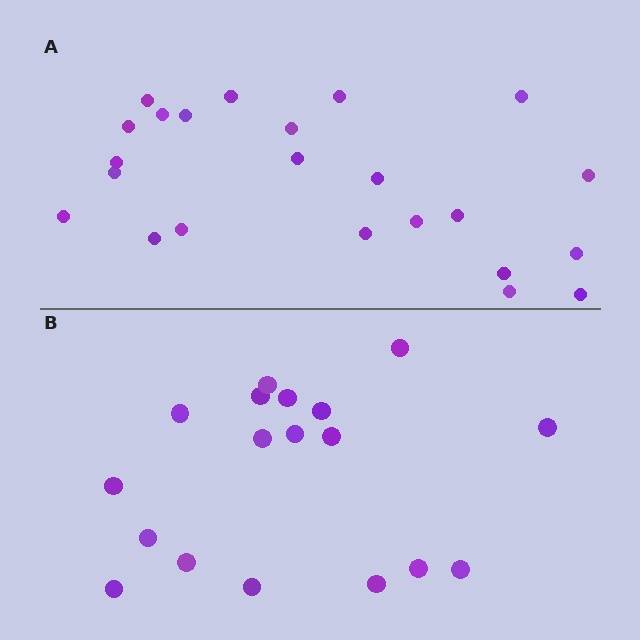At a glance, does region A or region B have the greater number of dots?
Region A (the top region) has more dots.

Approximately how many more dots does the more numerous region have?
Region A has about 5 more dots than region B.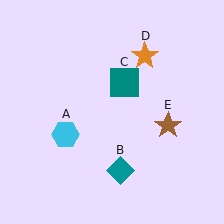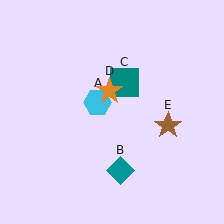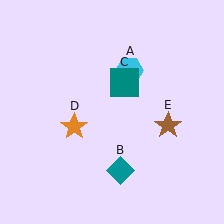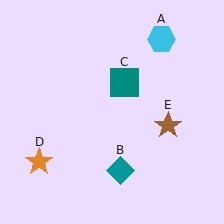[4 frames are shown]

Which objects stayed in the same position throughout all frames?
Teal diamond (object B) and teal square (object C) and brown star (object E) remained stationary.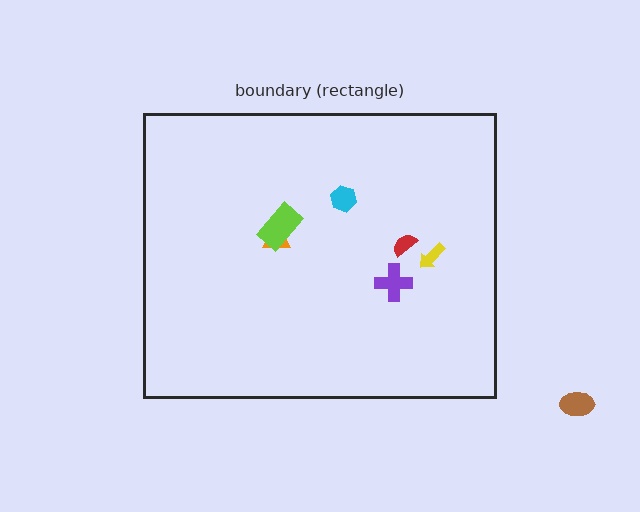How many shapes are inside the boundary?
6 inside, 1 outside.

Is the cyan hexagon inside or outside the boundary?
Inside.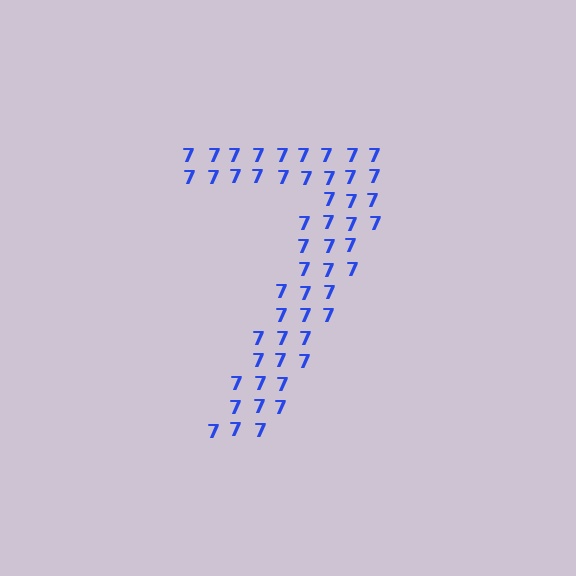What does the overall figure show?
The overall figure shows the digit 7.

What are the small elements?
The small elements are digit 7's.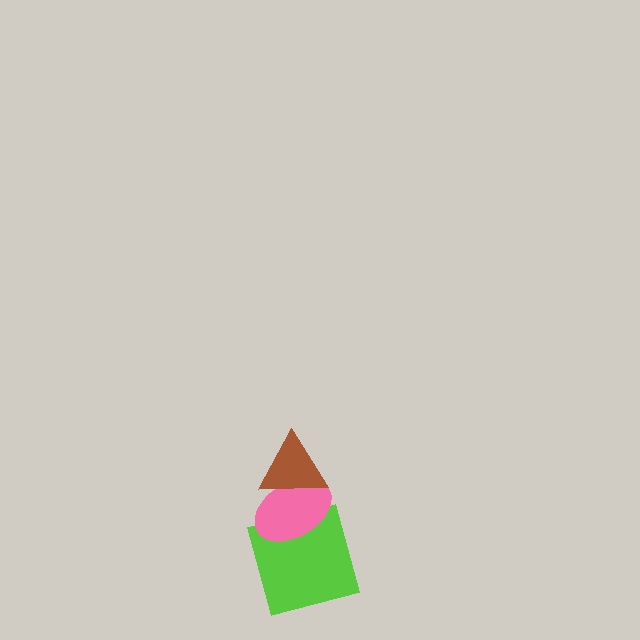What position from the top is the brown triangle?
The brown triangle is 1st from the top.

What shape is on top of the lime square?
The pink ellipse is on top of the lime square.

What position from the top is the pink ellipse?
The pink ellipse is 2nd from the top.